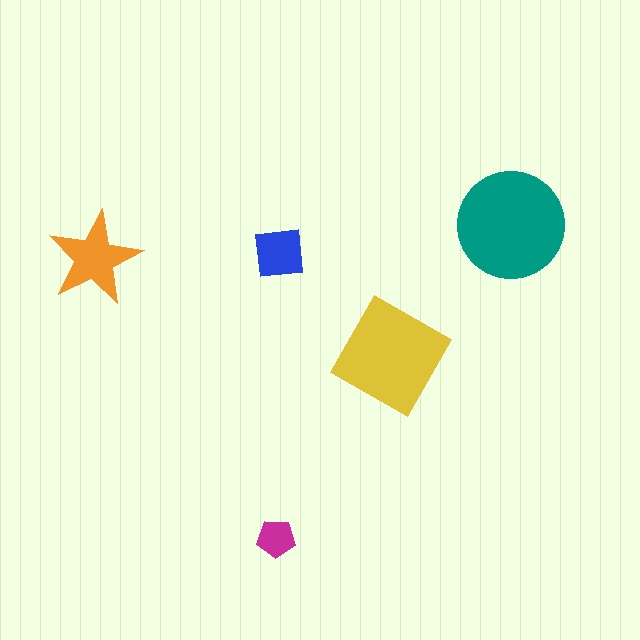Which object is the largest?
The teal circle.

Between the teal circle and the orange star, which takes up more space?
The teal circle.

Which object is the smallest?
The magenta pentagon.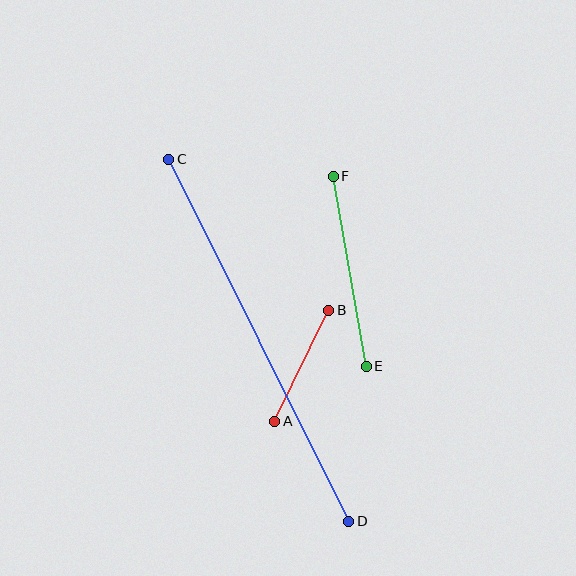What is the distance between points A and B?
The distance is approximately 124 pixels.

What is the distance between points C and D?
The distance is approximately 405 pixels.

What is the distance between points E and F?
The distance is approximately 193 pixels.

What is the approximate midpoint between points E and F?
The midpoint is at approximately (350, 271) pixels.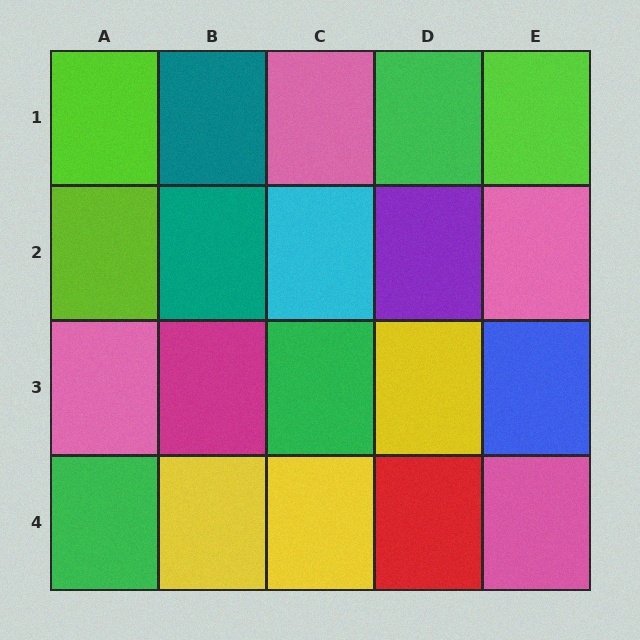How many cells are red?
1 cell is red.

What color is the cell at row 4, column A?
Green.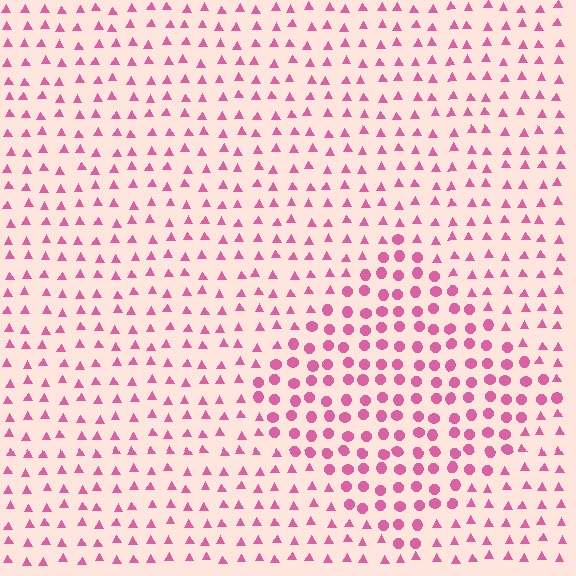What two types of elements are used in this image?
The image uses circles inside the diamond region and triangles outside it.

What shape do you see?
I see a diamond.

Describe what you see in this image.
The image is filled with small pink elements arranged in a uniform grid. A diamond-shaped region contains circles, while the surrounding area contains triangles. The boundary is defined purely by the change in element shape.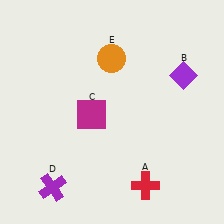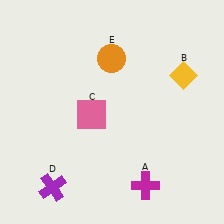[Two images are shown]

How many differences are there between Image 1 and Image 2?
There are 3 differences between the two images.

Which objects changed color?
A changed from red to magenta. B changed from purple to yellow. C changed from magenta to pink.